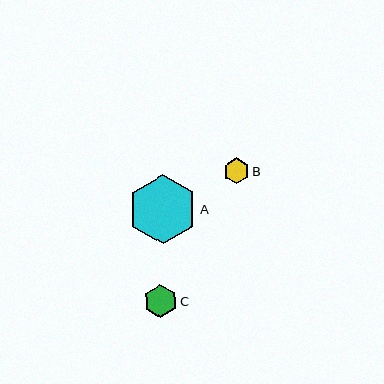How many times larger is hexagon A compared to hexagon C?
Hexagon A is approximately 2.1 times the size of hexagon C.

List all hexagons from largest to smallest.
From largest to smallest: A, C, B.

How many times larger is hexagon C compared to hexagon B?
Hexagon C is approximately 1.3 times the size of hexagon B.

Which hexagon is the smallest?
Hexagon B is the smallest with a size of approximately 26 pixels.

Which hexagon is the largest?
Hexagon A is the largest with a size of approximately 69 pixels.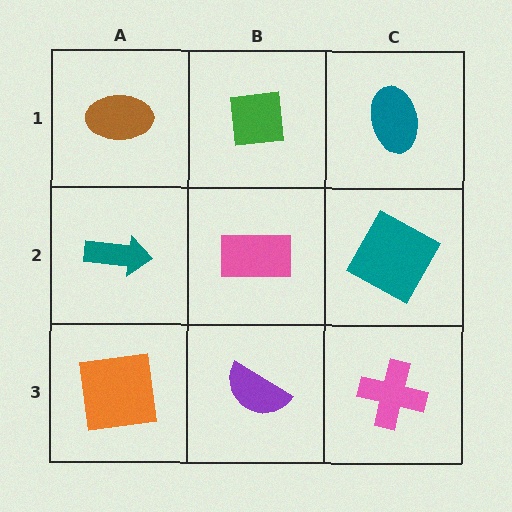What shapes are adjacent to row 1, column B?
A pink rectangle (row 2, column B), a brown ellipse (row 1, column A), a teal ellipse (row 1, column C).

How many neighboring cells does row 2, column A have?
3.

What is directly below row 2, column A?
An orange square.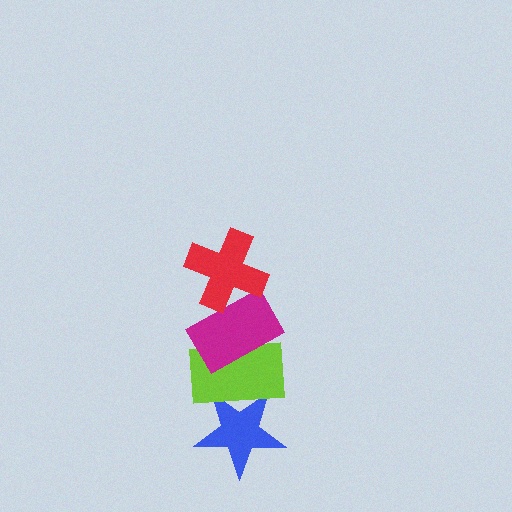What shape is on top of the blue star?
The lime rectangle is on top of the blue star.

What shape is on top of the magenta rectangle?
The red cross is on top of the magenta rectangle.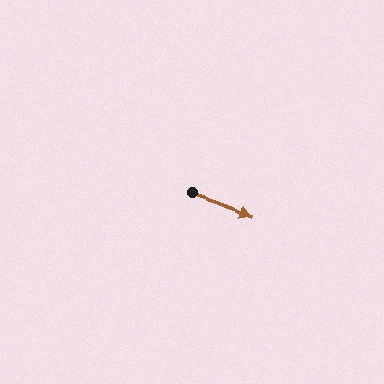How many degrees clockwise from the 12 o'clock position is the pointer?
Approximately 110 degrees.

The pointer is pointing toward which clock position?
Roughly 4 o'clock.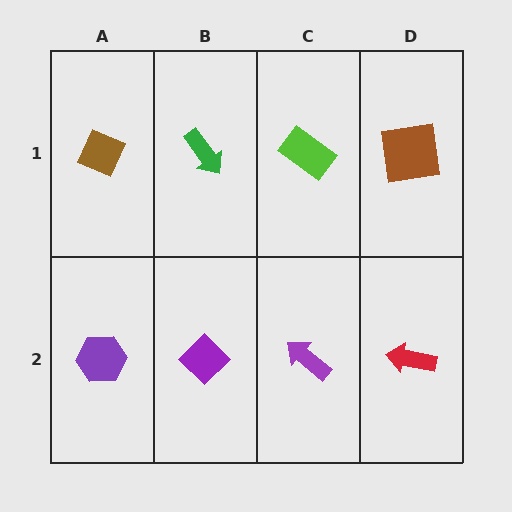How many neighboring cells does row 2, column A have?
2.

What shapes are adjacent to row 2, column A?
A brown diamond (row 1, column A), a purple diamond (row 2, column B).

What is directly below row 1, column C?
A purple arrow.